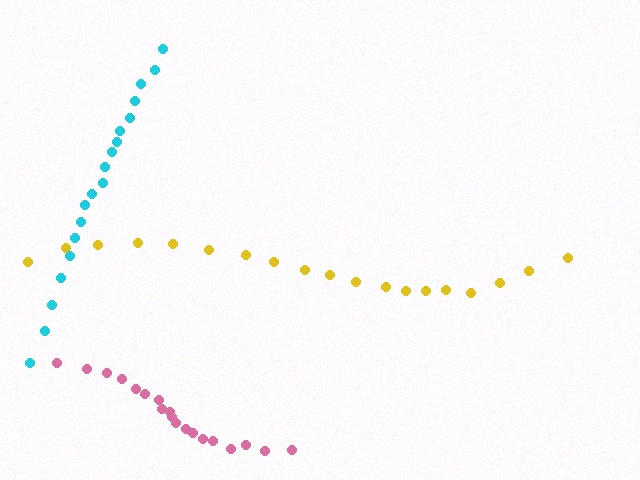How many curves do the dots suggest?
There are 3 distinct paths.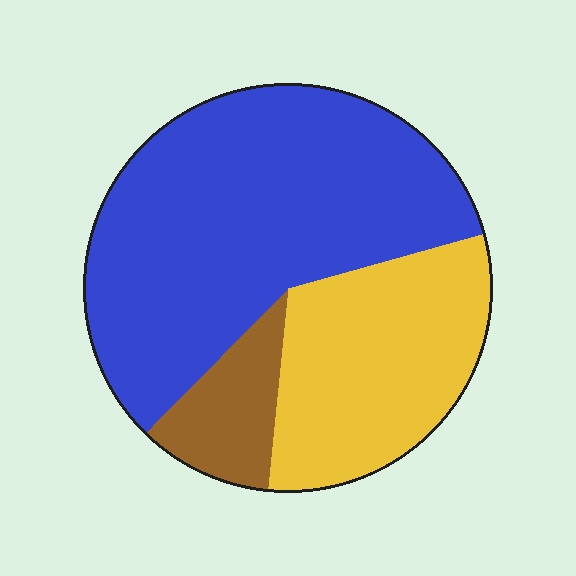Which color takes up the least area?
Brown, at roughly 10%.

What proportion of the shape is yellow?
Yellow takes up about one third (1/3) of the shape.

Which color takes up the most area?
Blue, at roughly 60%.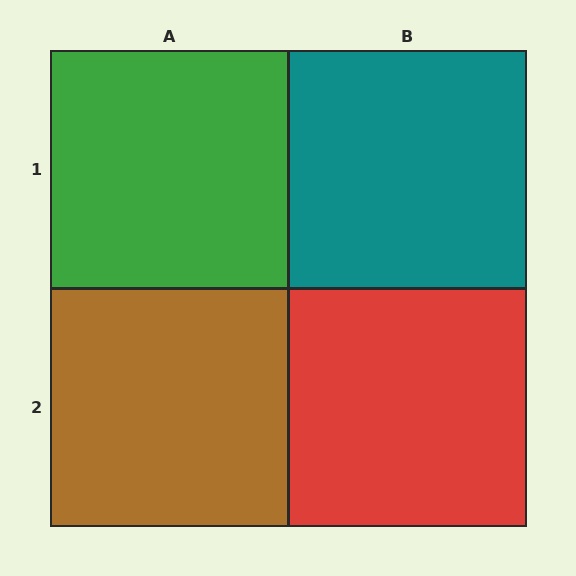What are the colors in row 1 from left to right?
Green, teal.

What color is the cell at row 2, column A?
Brown.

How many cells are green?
1 cell is green.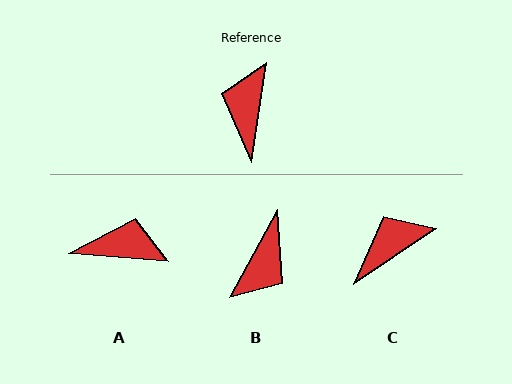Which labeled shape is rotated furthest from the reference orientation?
B, about 160 degrees away.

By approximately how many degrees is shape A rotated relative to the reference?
Approximately 86 degrees clockwise.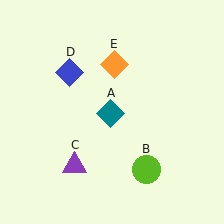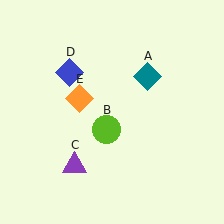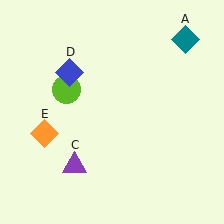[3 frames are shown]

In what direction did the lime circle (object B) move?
The lime circle (object B) moved up and to the left.